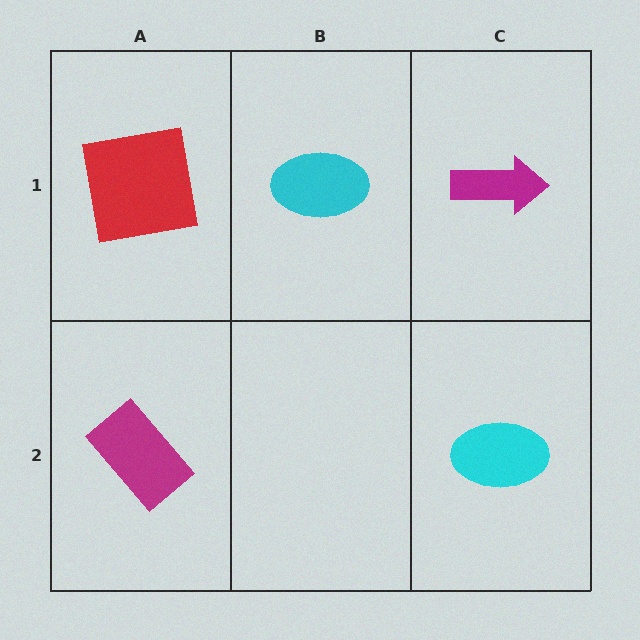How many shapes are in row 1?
3 shapes.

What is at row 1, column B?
A cyan ellipse.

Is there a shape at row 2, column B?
No, that cell is empty.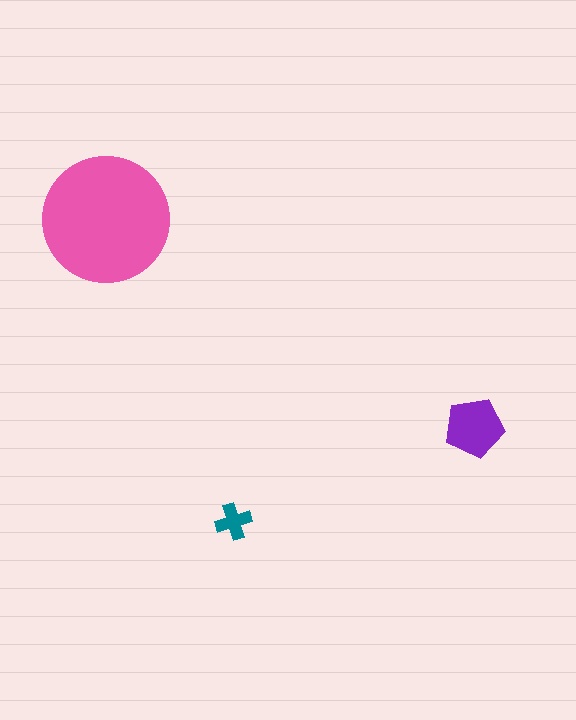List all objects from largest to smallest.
The pink circle, the purple pentagon, the teal cross.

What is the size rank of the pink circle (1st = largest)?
1st.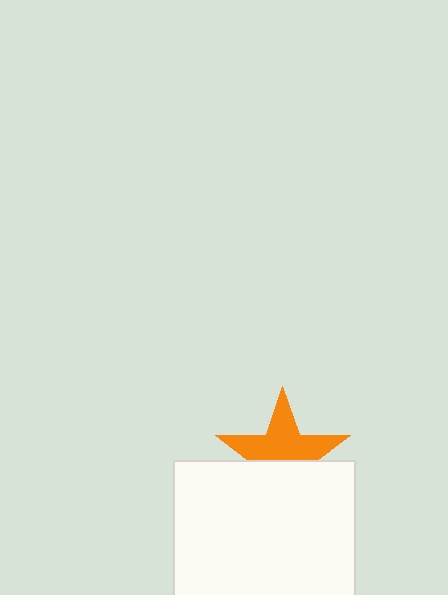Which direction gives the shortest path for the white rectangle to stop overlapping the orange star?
Moving down gives the shortest separation.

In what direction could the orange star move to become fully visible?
The orange star could move up. That would shift it out from behind the white rectangle entirely.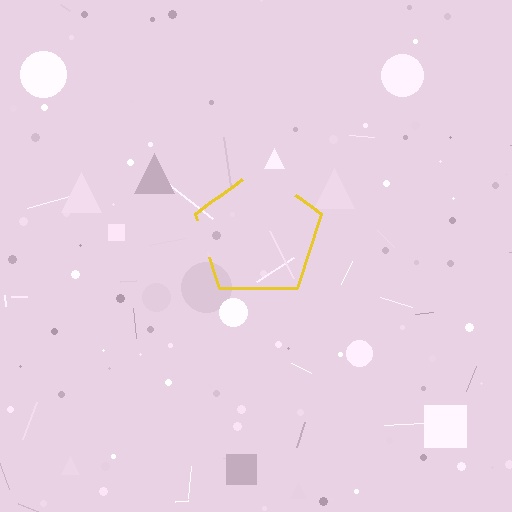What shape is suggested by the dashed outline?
The dashed outline suggests a pentagon.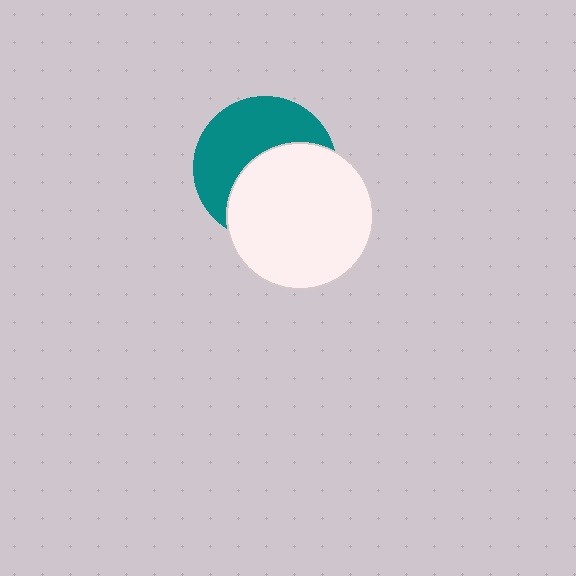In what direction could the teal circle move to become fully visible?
The teal circle could move toward the upper-left. That would shift it out from behind the white circle entirely.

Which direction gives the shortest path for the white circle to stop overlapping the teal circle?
Moving toward the lower-right gives the shortest separation.